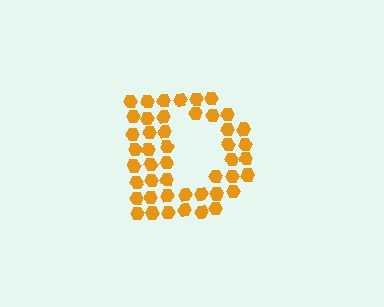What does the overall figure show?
The overall figure shows the letter D.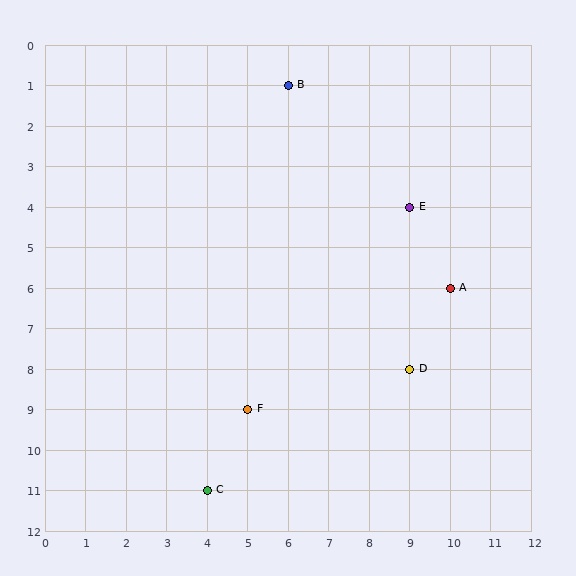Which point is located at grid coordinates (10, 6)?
Point A is at (10, 6).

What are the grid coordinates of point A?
Point A is at grid coordinates (10, 6).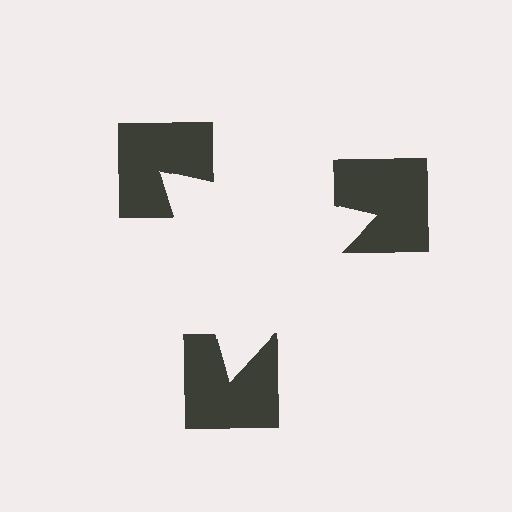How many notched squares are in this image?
There are 3 — one at each vertex of the illusory triangle.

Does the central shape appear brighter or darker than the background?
It typically appears slightly brighter than the background, even though no actual brightness change is drawn.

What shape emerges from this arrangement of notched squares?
An illusory triangle — its edges are inferred from the aligned wedge cuts in the notched squares, not physically drawn.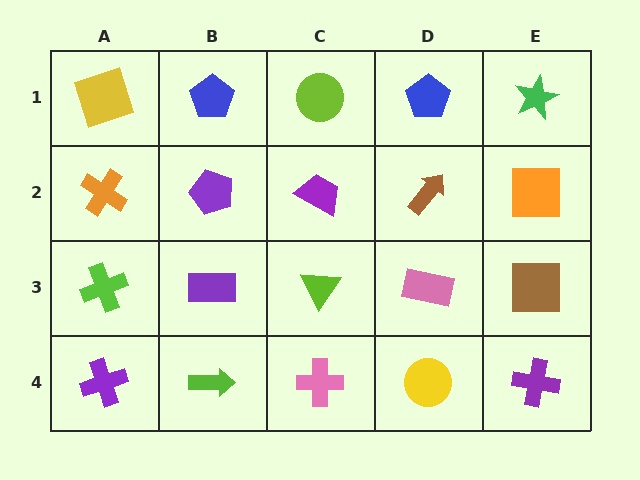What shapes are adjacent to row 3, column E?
An orange square (row 2, column E), a purple cross (row 4, column E), a pink rectangle (row 3, column D).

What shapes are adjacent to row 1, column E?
An orange square (row 2, column E), a blue pentagon (row 1, column D).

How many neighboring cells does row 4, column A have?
2.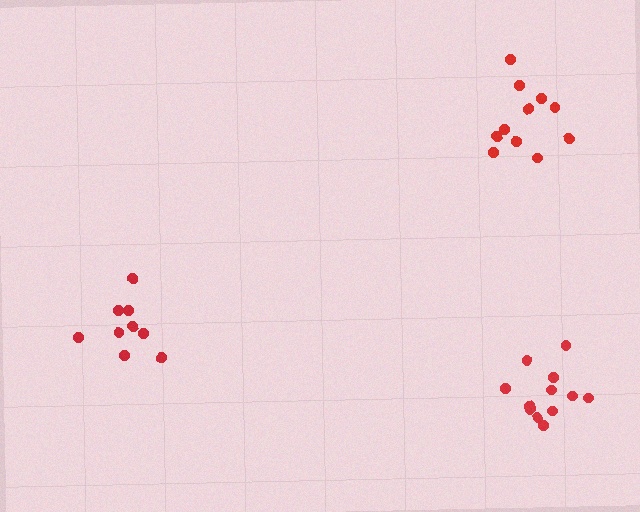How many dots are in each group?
Group 1: 9 dots, Group 2: 11 dots, Group 3: 12 dots (32 total).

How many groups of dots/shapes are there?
There are 3 groups.